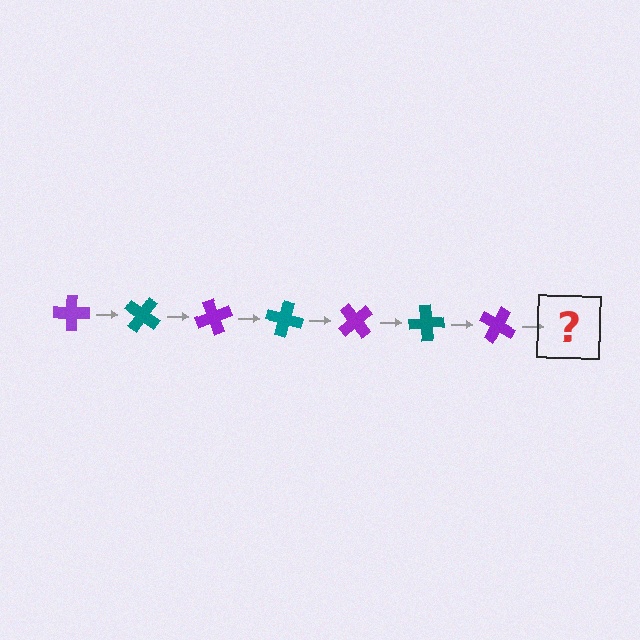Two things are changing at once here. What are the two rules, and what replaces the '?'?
The two rules are that it rotates 35 degrees each step and the color cycles through purple and teal. The '?' should be a teal cross, rotated 245 degrees from the start.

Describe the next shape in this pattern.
It should be a teal cross, rotated 245 degrees from the start.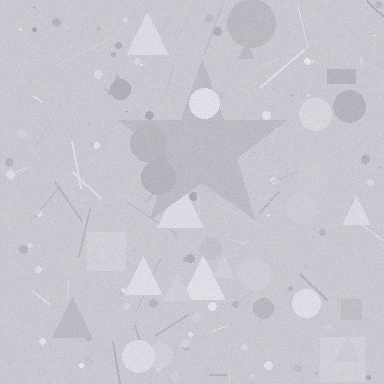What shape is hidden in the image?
A star is hidden in the image.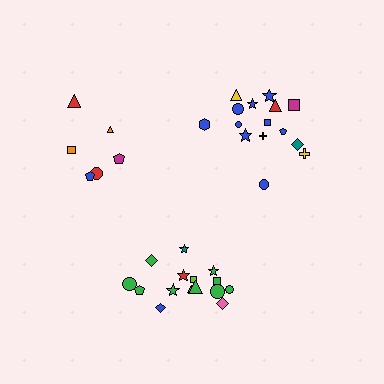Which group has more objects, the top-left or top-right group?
The top-right group.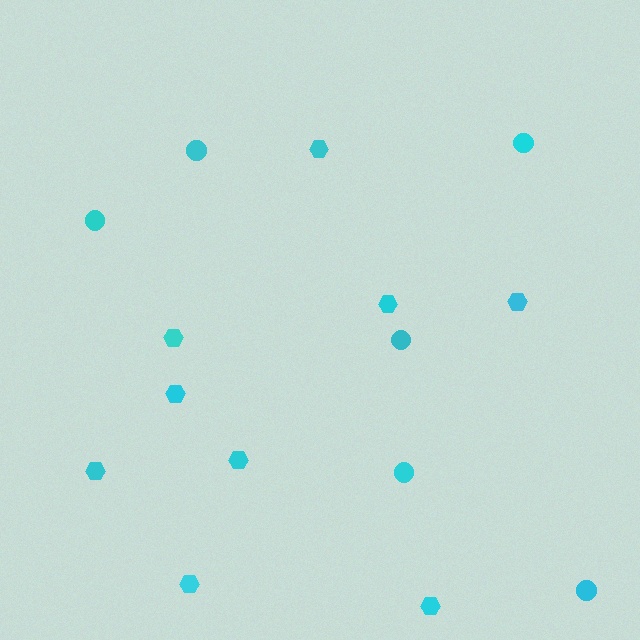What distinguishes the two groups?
There are 2 groups: one group of circles (6) and one group of hexagons (9).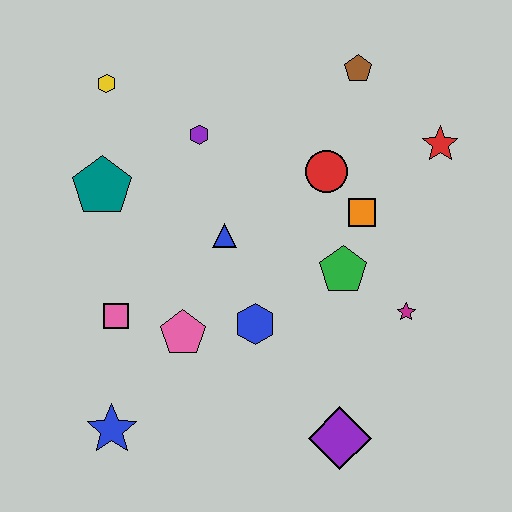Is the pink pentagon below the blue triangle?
Yes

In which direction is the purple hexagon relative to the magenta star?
The purple hexagon is to the left of the magenta star.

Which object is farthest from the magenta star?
The yellow hexagon is farthest from the magenta star.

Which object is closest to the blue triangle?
The blue hexagon is closest to the blue triangle.